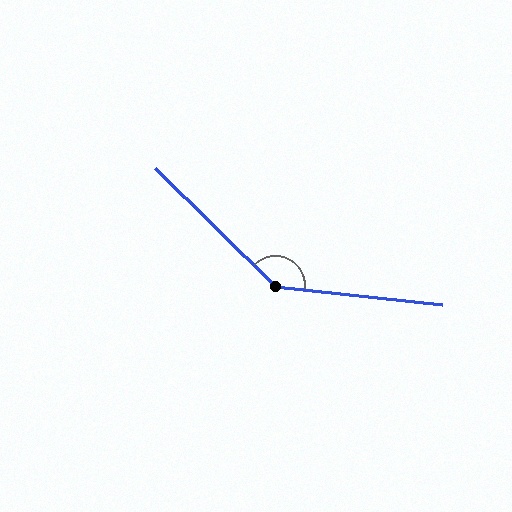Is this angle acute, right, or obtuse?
It is obtuse.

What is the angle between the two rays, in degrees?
Approximately 142 degrees.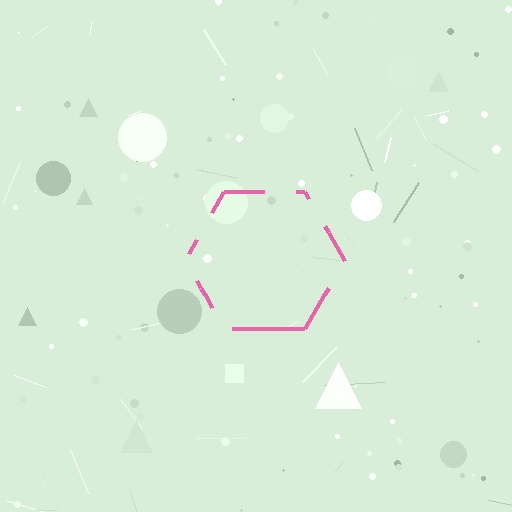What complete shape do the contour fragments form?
The contour fragments form a hexagon.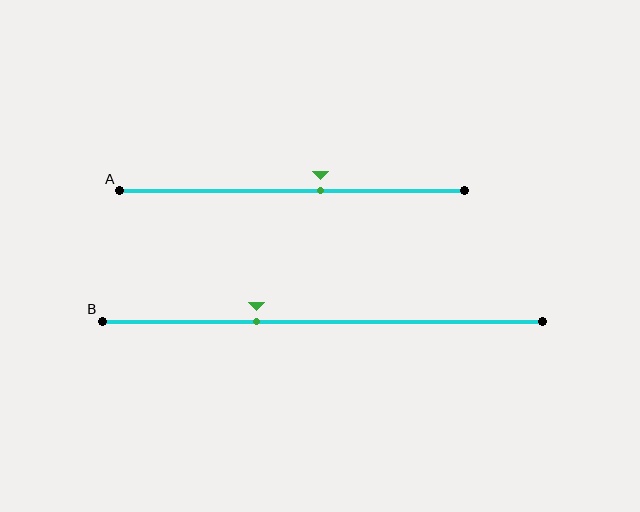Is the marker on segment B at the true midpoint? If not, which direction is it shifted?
No, the marker on segment B is shifted to the left by about 15% of the segment length.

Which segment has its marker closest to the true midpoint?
Segment A has its marker closest to the true midpoint.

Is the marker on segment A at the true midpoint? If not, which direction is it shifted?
No, the marker on segment A is shifted to the right by about 8% of the segment length.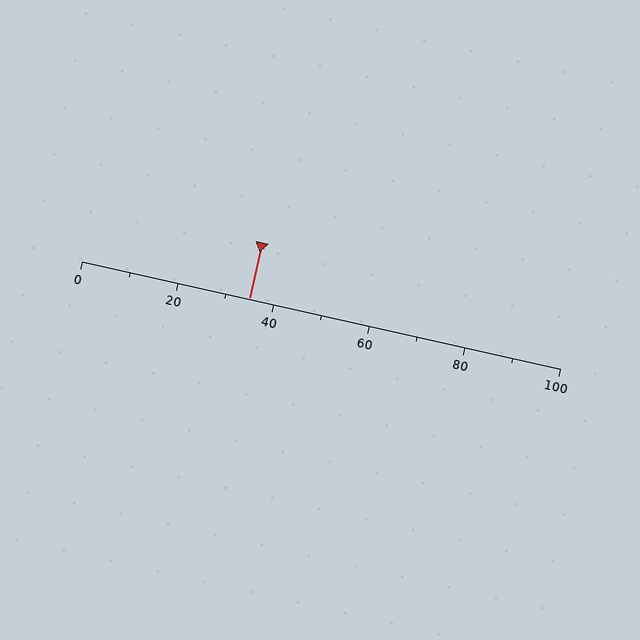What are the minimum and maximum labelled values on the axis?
The axis runs from 0 to 100.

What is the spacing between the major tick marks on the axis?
The major ticks are spaced 20 apart.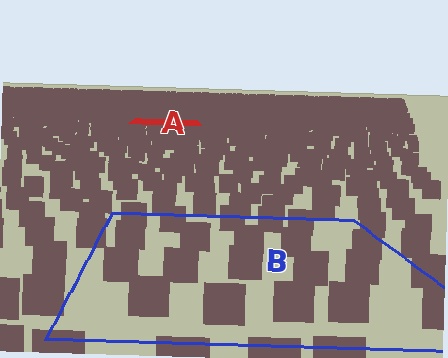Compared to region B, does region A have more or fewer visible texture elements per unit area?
Region A has more texture elements per unit area — they are packed more densely because it is farther away.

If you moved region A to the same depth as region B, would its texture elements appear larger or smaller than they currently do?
They would appear larger. At a closer depth, the same texture elements are projected at a bigger on-screen size.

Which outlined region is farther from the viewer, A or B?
Region A is farther from the viewer — the texture elements inside it appear smaller and more densely packed.